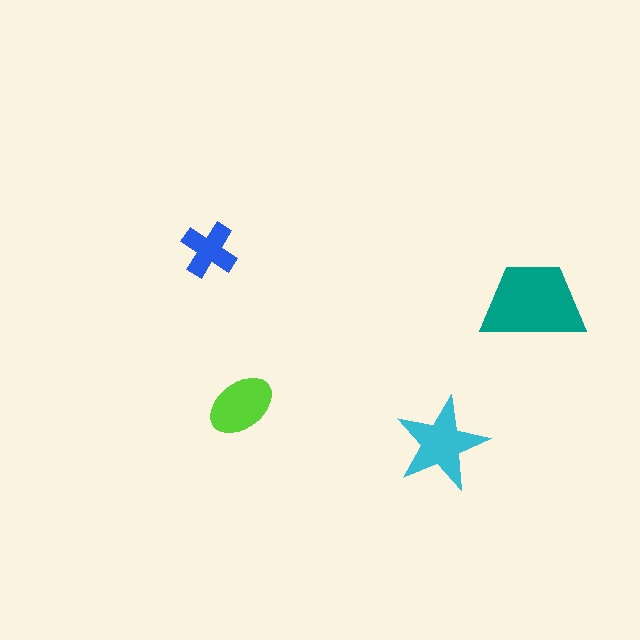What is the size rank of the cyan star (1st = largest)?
2nd.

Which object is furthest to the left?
The blue cross is leftmost.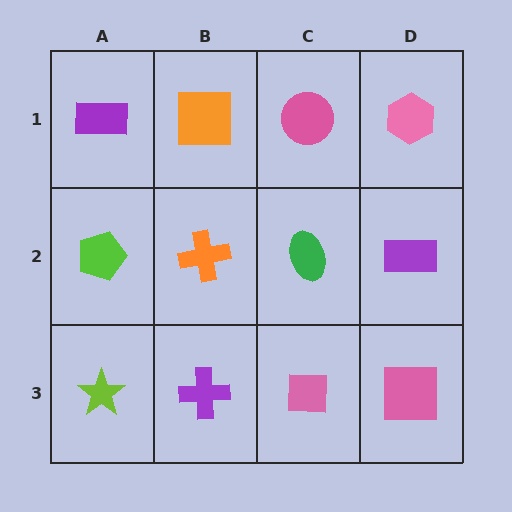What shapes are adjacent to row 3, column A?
A lime pentagon (row 2, column A), a purple cross (row 3, column B).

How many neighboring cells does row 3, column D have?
2.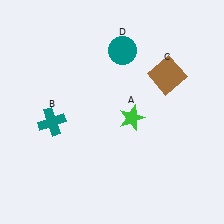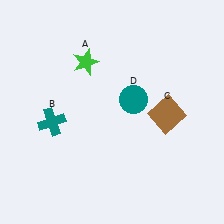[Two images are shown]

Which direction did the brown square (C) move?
The brown square (C) moved down.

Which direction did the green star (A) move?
The green star (A) moved up.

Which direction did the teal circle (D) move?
The teal circle (D) moved down.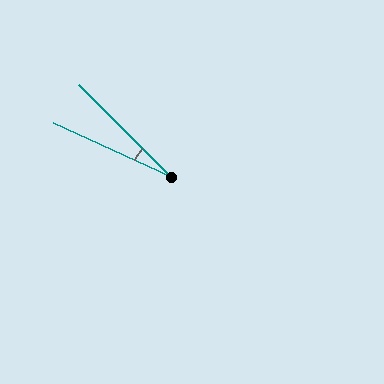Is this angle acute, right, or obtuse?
It is acute.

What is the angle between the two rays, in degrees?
Approximately 21 degrees.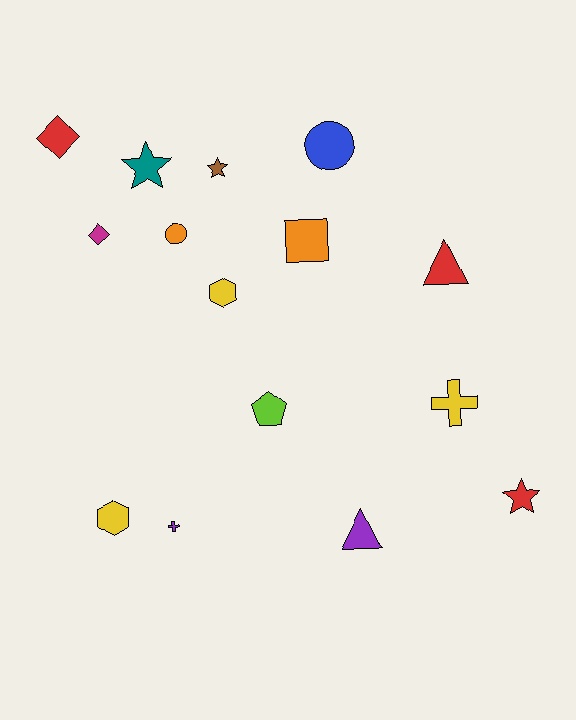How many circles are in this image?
There are 2 circles.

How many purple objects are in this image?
There are 2 purple objects.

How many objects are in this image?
There are 15 objects.